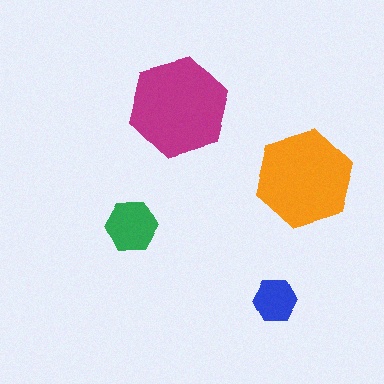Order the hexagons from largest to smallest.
the magenta one, the orange one, the green one, the blue one.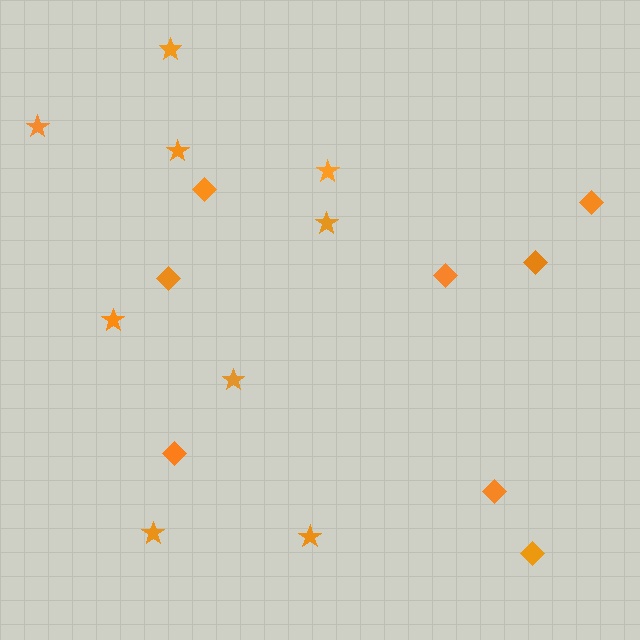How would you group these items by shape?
There are 2 groups: one group of stars (9) and one group of diamonds (8).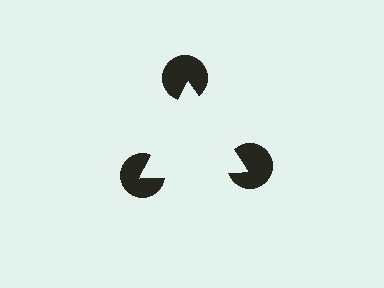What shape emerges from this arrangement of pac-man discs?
An illusory triangle — its edges are inferred from the aligned wedge cuts in the pac-man discs, not physically drawn.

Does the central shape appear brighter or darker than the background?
It typically appears slightly brighter than the background, even though no actual brightness change is drawn.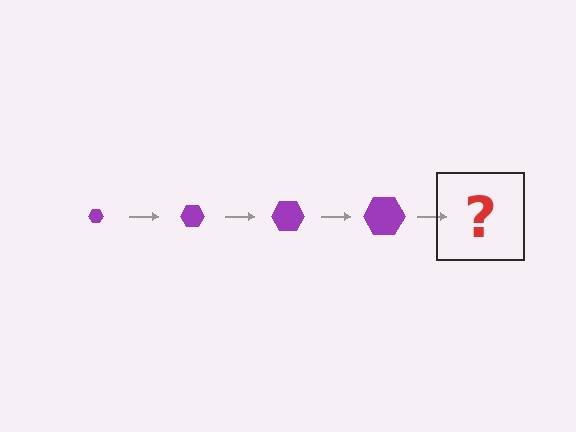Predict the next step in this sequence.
The next step is a purple hexagon, larger than the previous one.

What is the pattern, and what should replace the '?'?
The pattern is that the hexagon gets progressively larger each step. The '?' should be a purple hexagon, larger than the previous one.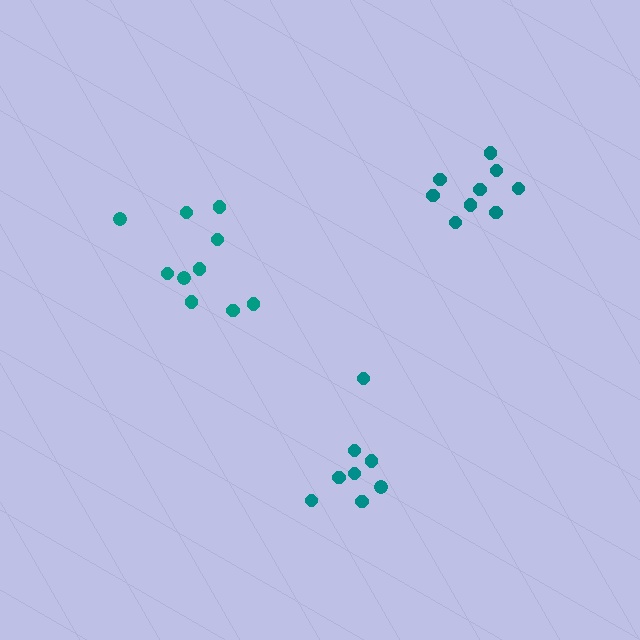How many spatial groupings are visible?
There are 3 spatial groupings.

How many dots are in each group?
Group 1: 8 dots, Group 2: 10 dots, Group 3: 9 dots (27 total).